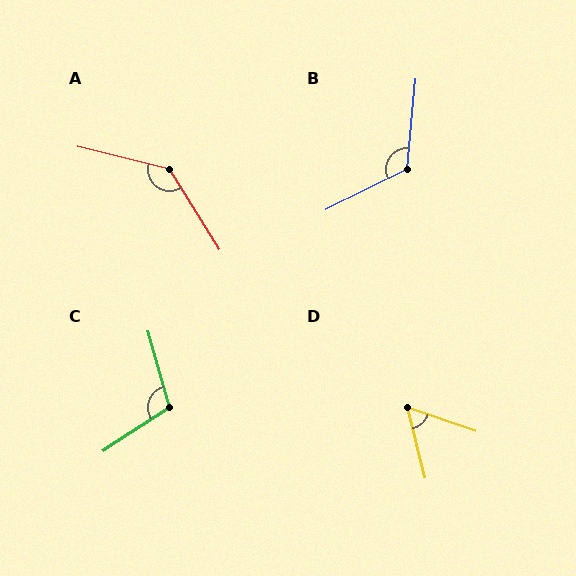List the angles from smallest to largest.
D (57°), C (107°), B (122°), A (136°).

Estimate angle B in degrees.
Approximately 122 degrees.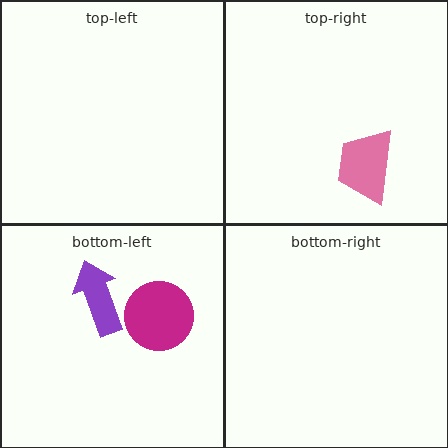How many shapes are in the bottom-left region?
2.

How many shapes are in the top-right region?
1.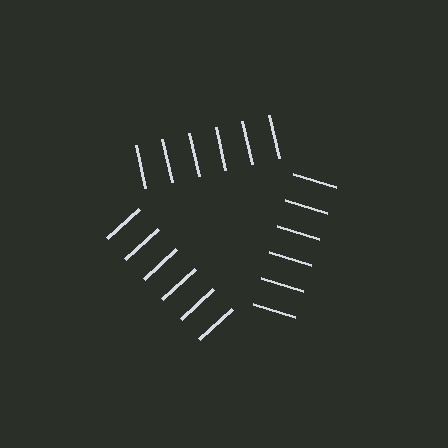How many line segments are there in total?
18 — 6 along each of the 3 edges.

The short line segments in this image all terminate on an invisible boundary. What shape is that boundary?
An illusory triangle — the line segments terminate on its edges but no continuous stroke is drawn.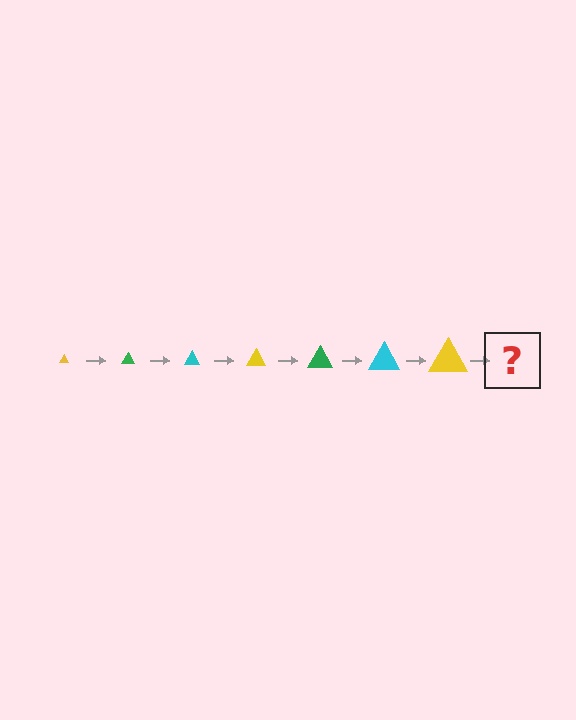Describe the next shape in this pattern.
It should be a green triangle, larger than the previous one.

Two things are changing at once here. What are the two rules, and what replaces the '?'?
The two rules are that the triangle grows larger each step and the color cycles through yellow, green, and cyan. The '?' should be a green triangle, larger than the previous one.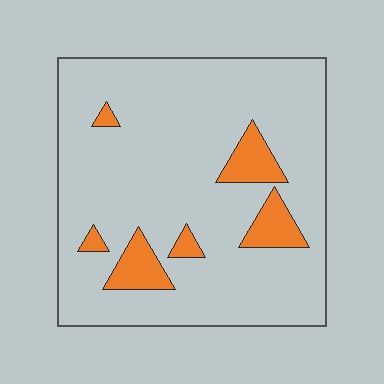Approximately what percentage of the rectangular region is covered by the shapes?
Approximately 10%.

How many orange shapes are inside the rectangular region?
6.